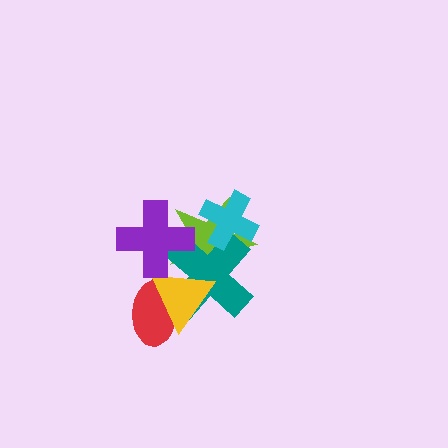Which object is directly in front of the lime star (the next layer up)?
The teal cross is directly in front of the lime star.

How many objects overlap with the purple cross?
3 objects overlap with the purple cross.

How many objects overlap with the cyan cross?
2 objects overlap with the cyan cross.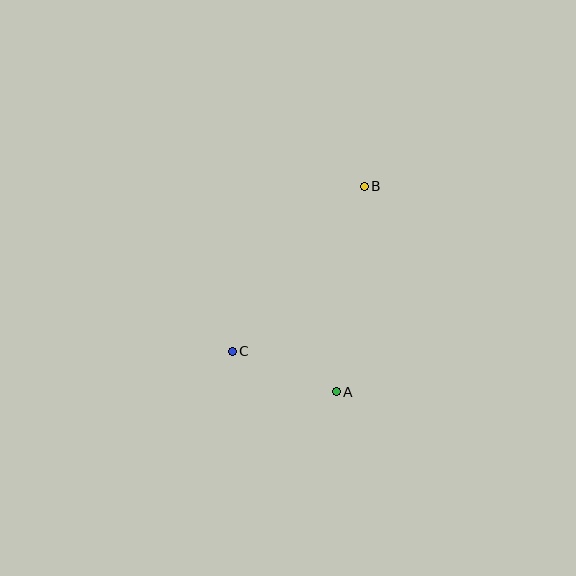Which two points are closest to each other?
Points A and C are closest to each other.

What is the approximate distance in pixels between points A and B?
The distance between A and B is approximately 207 pixels.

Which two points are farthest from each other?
Points B and C are farthest from each other.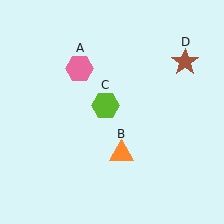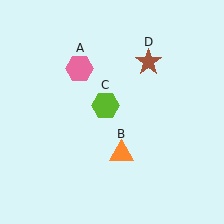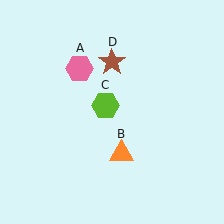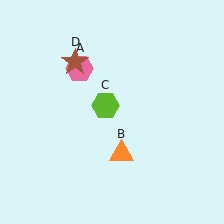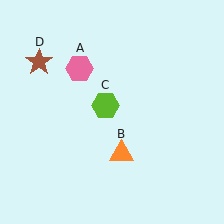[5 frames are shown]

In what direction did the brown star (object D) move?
The brown star (object D) moved left.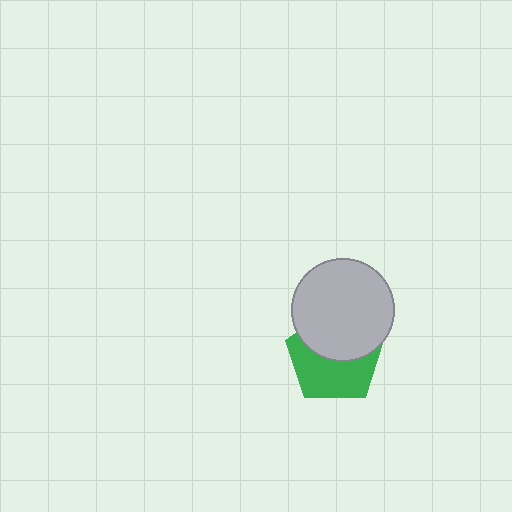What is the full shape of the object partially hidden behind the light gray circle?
The partially hidden object is a green pentagon.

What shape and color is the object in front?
The object in front is a light gray circle.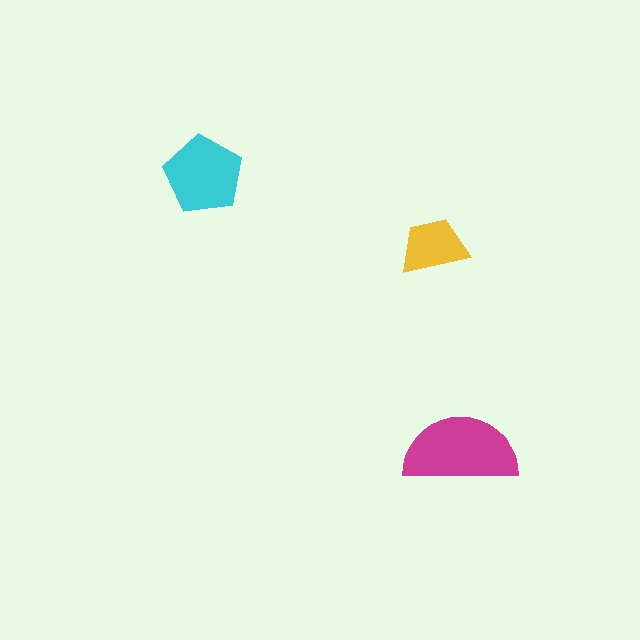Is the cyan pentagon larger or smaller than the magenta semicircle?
Smaller.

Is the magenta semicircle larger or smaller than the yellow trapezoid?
Larger.